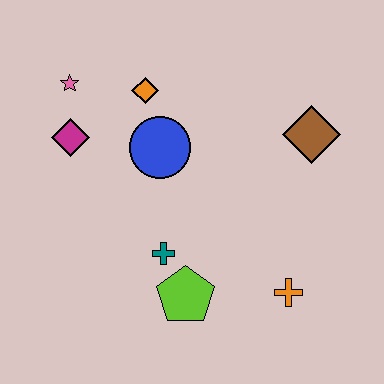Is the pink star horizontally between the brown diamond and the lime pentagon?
No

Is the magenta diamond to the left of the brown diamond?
Yes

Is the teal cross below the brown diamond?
Yes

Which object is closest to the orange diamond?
The blue circle is closest to the orange diamond.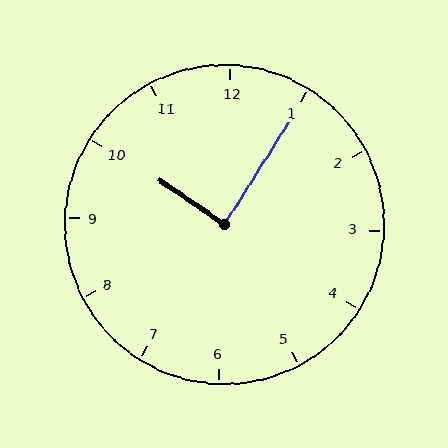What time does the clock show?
10:05.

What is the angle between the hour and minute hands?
Approximately 88 degrees.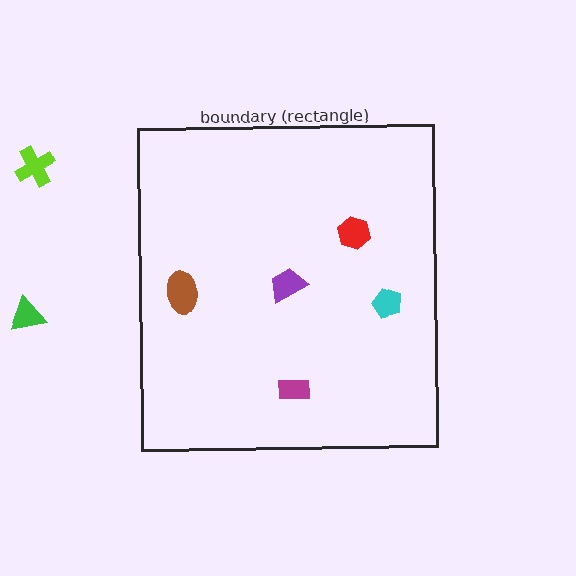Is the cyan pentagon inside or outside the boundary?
Inside.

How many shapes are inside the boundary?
5 inside, 2 outside.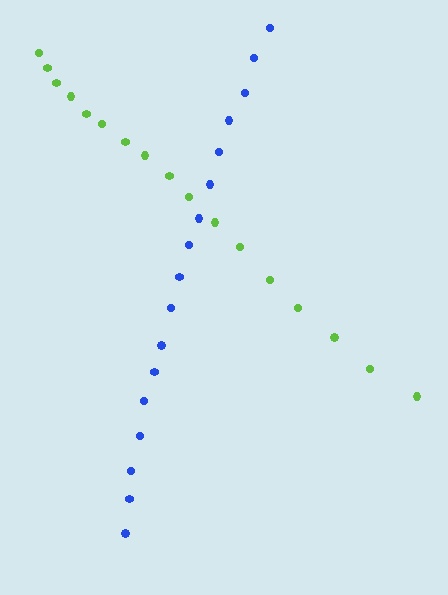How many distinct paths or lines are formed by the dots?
There are 2 distinct paths.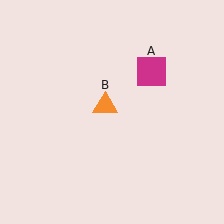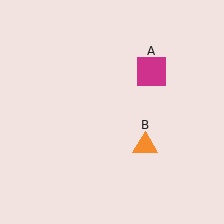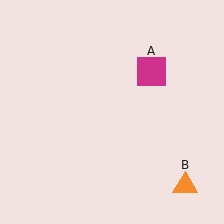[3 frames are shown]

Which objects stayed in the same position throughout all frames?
Magenta square (object A) remained stationary.